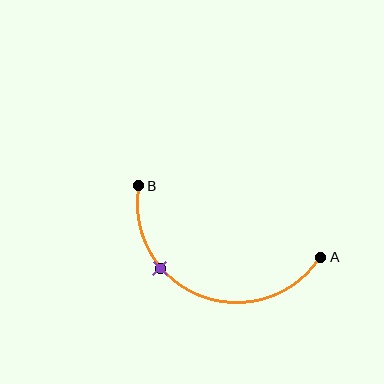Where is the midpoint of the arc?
The arc midpoint is the point on the curve farthest from the straight line joining A and B. It sits below that line.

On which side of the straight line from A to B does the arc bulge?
The arc bulges below the straight line connecting A and B.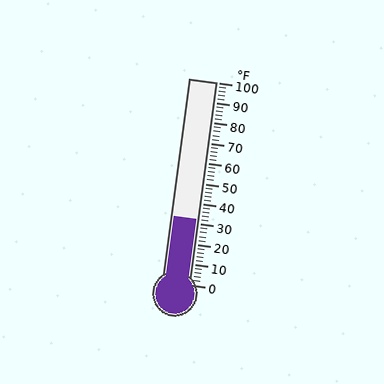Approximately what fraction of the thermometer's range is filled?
The thermometer is filled to approximately 30% of its range.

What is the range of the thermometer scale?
The thermometer scale ranges from 0°F to 100°F.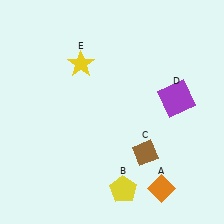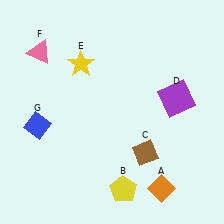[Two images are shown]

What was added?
A pink triangle (F), a blue diamond (G) were added in Image 2.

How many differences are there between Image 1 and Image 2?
There are 2 differences between the two images.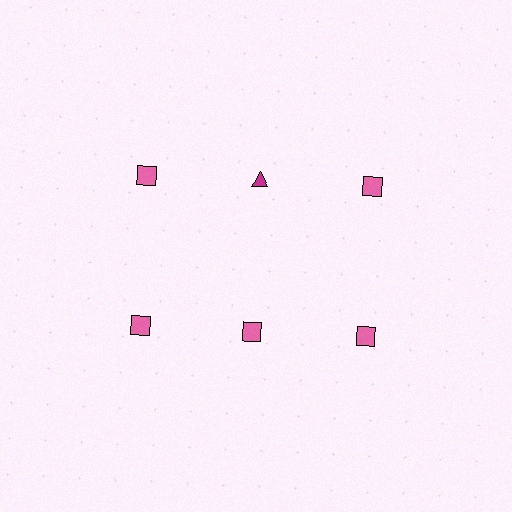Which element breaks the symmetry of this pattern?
The magenta triangle in the top row, second from left column breaks the symmetry. All other shapes are pink squares.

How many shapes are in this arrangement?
There are 6 shapes arranged in a grid pattern.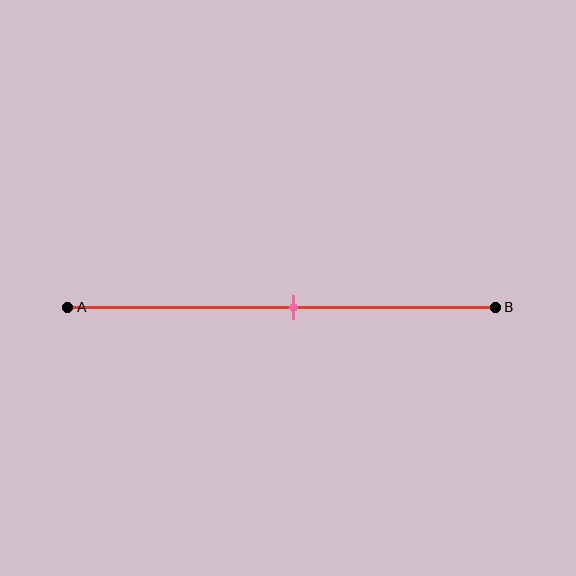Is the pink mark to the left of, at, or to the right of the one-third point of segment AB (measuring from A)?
The pink mark is to the right of the one-third point of segment AB.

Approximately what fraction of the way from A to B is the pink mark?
The pink mark is approximately 55% of the way from A to B.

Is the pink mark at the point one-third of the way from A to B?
No, the mark is at about 55% from A, not at the 33% one-third point.